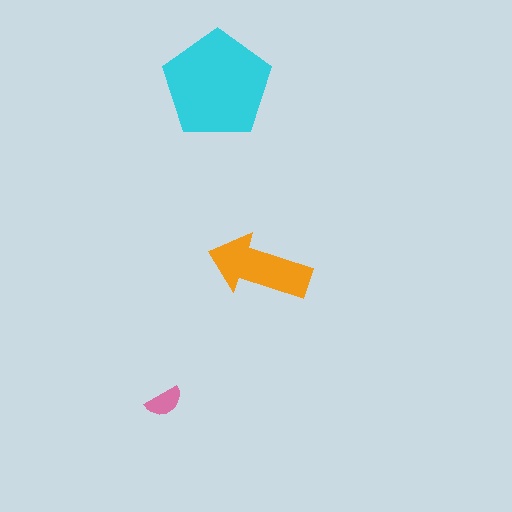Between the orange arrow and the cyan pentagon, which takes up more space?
The cyan pentagon.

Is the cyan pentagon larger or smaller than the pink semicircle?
Larger.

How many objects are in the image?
There are 3 objects in the image.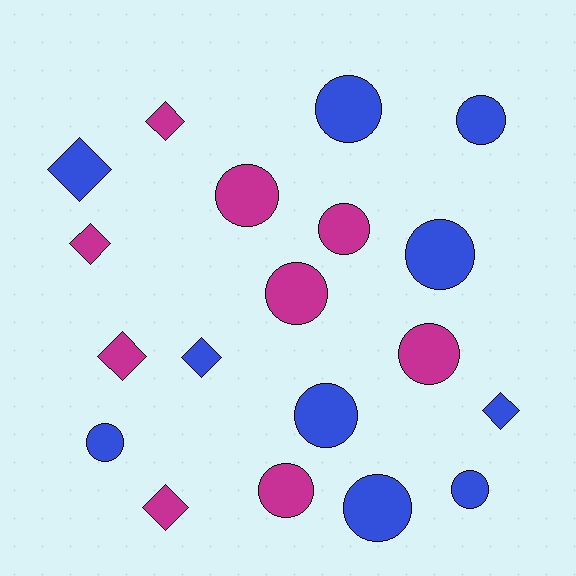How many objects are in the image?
There are 19 objects.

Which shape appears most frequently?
Circle, with 12 objects.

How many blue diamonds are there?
There are 3 blue diamonds.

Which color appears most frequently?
Blue, with 10 objects.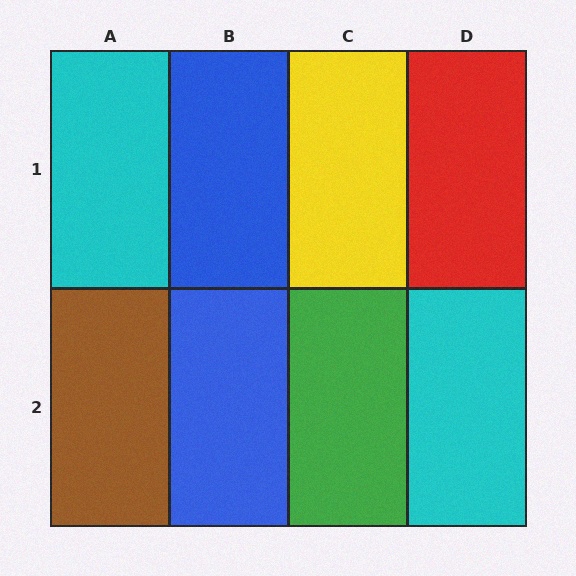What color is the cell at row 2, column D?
Cyan.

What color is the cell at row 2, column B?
Blue.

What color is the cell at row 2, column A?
Brown.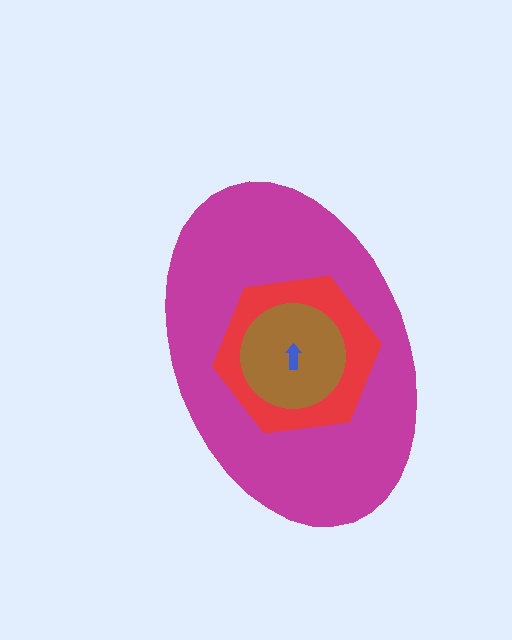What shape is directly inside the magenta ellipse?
The red hexagon.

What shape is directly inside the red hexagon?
The brown circle.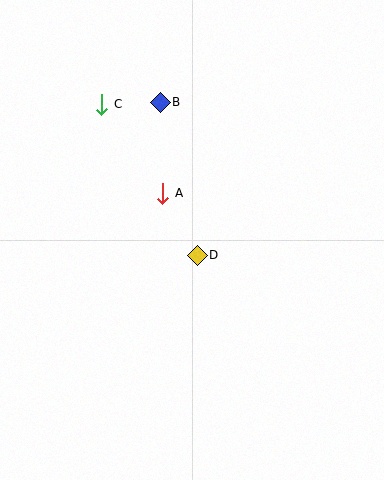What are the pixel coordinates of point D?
Point D is at (197, 255).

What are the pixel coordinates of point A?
Point A is at (163, 193).